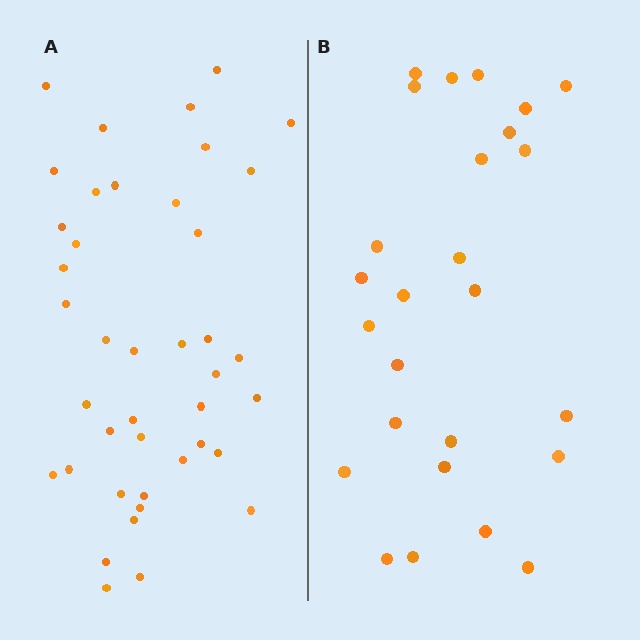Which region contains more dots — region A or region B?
Region A (the left region) has more dots.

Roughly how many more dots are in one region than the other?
Region A has approximately 15 more dots than region B.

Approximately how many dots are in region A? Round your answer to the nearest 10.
About 40 dots. (The exact count is 41, which rounds to 40.)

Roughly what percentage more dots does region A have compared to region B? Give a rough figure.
About 60% more.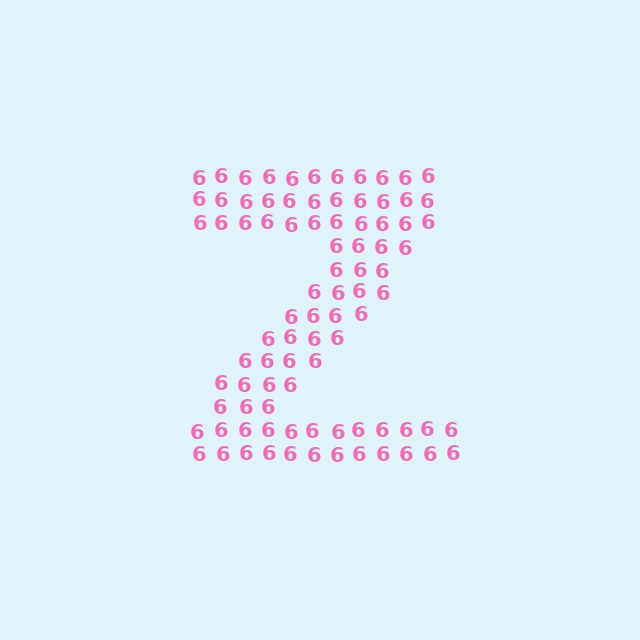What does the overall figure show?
The overall figure shows the letter Z.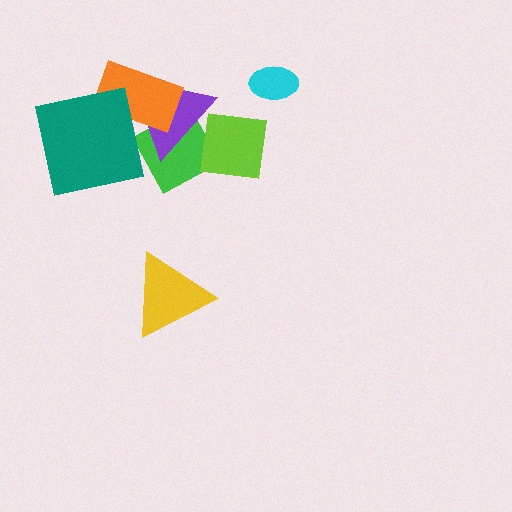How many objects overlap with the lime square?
2 objects overlap with the lime square.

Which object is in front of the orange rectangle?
The teal square is in front of the orange rectangle.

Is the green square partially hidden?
Yes, it is partially covered by another shape.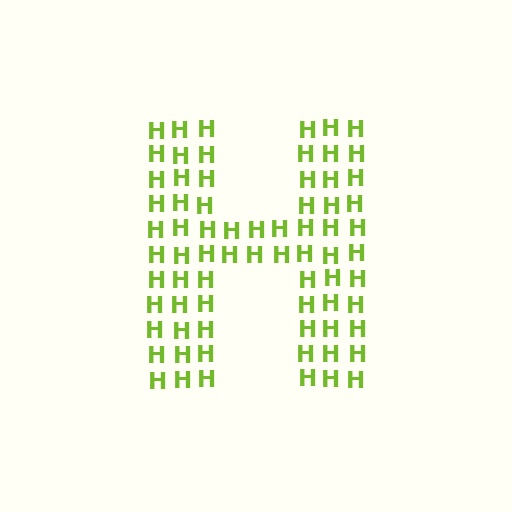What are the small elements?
The small elements are letter H's.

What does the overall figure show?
The overall figure shows the letter H.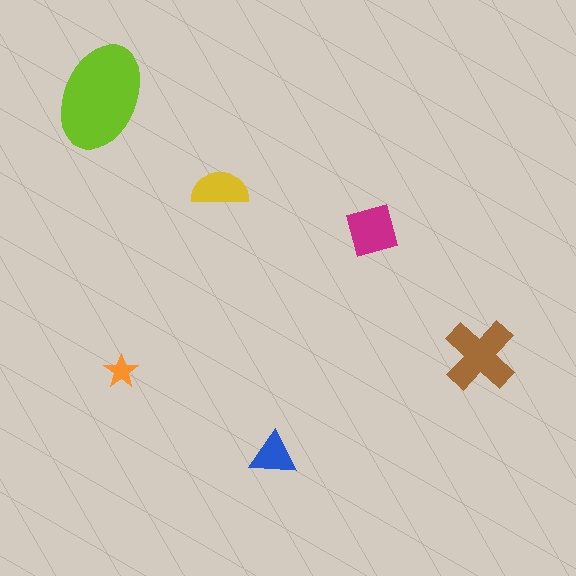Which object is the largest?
The lime ellipse.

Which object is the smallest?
The orange star.